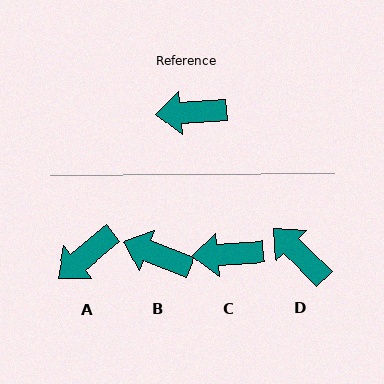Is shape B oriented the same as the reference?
No, it is off by about 25 degrees.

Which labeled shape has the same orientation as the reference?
C.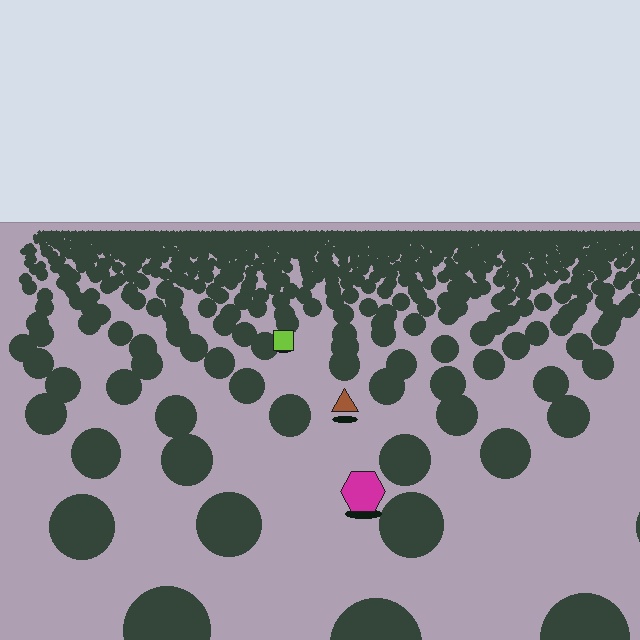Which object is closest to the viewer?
The magenta hexagon is closest. The texture marks near it are larger and more spread out.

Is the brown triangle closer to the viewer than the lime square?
Yes. The brown triangle is closer — you can tell from the texture gradient: the ground texture is coarser near it.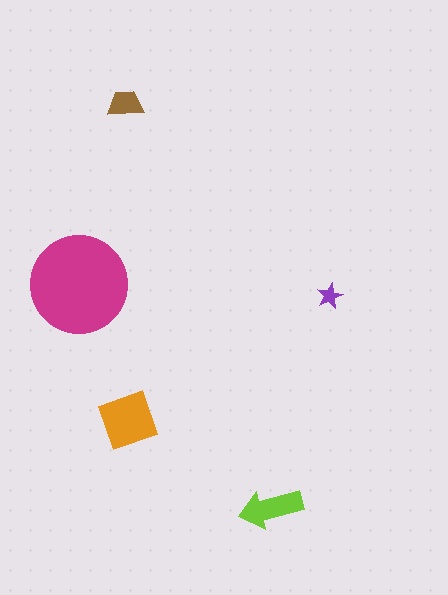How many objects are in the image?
There are 5 objects in the image.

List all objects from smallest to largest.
The purple star, the brown trapezoid, the lime arrow, the orange diamond, the magenta circle.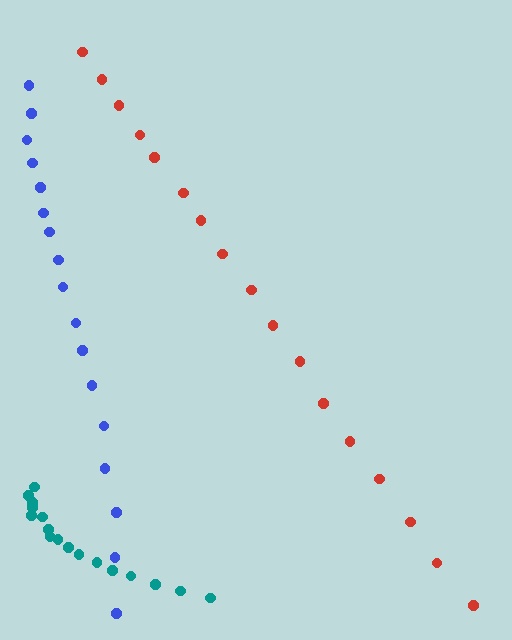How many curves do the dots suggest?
There are 3 distinct paths.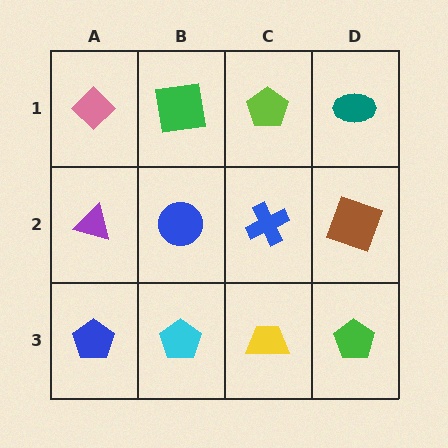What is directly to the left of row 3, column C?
A cyan pentagon.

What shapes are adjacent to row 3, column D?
A brown square (row 2, column D), a yellow trapezoid (row 3, column C).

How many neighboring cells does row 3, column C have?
3.